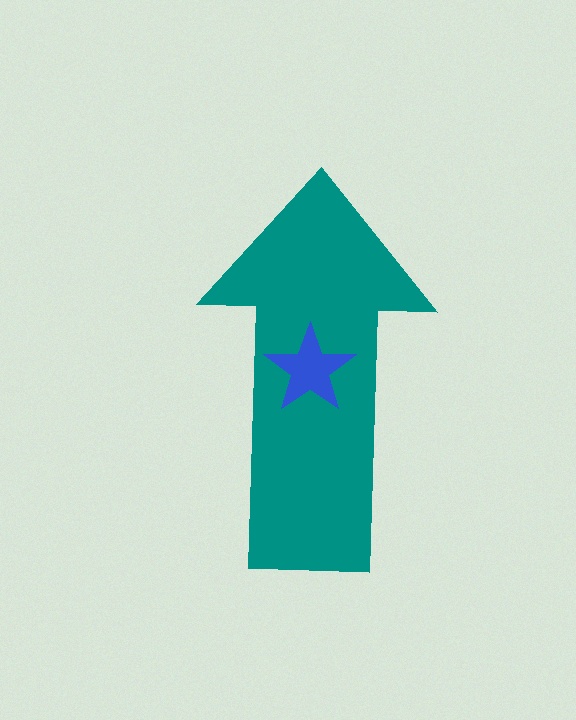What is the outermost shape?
The teal arrow.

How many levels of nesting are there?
2.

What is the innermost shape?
The blue star.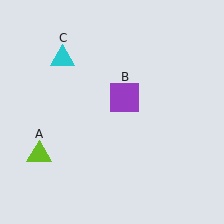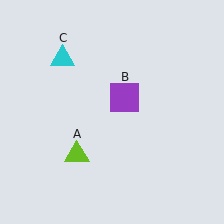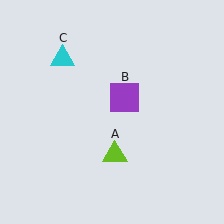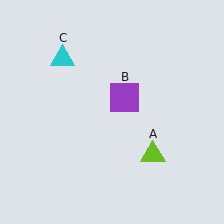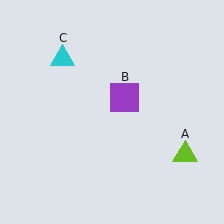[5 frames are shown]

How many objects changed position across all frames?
1 object changed position: lime triangle (object A).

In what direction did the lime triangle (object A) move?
The lime triangle (object A) moved right.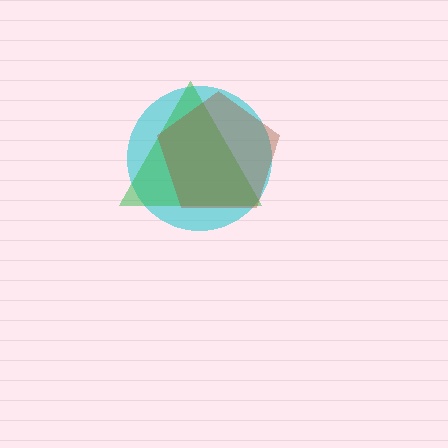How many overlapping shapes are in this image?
There are 3 overlapping shapes in the image.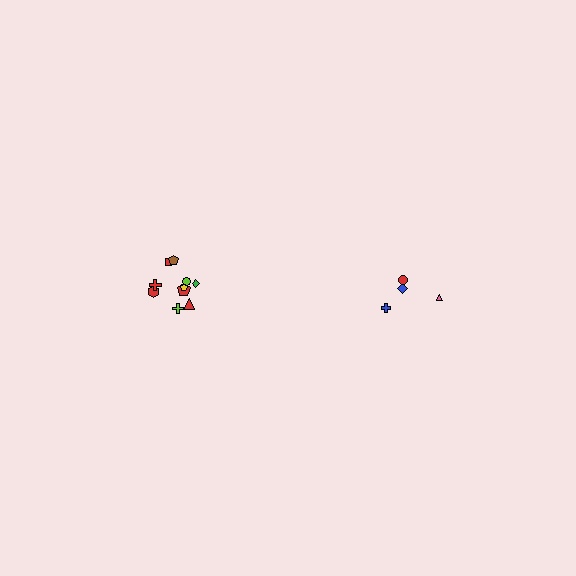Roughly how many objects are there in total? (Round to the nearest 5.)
Roughly 15 objects in total.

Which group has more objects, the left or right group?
The left group.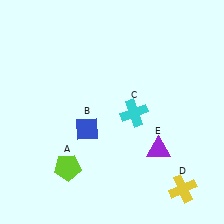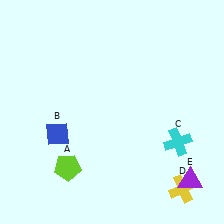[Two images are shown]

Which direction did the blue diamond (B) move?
The blue diamond (B) moved left.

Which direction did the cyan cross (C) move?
The cyan cross (C) moved right.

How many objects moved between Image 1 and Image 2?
3 objects moved between the two images.